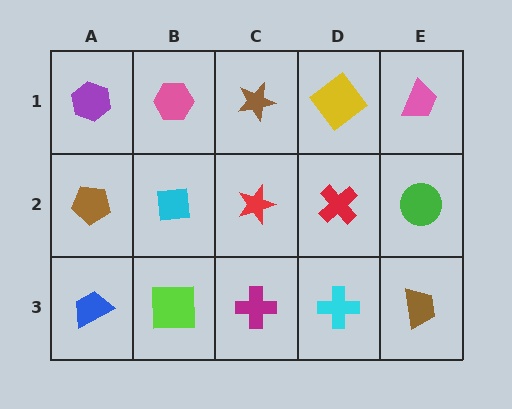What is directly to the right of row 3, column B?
A magenta cross.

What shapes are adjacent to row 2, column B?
A pink hexagon (row 1, column B), a lime square (row 3, column B), a brown pentagon (row 2, column A), a red star (row 2, column C).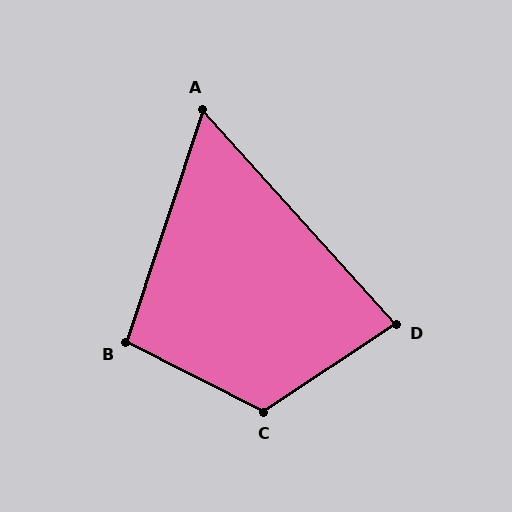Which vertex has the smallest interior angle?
A, at approximately 60 degrees.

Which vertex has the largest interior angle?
C, at approximately 120 degrees.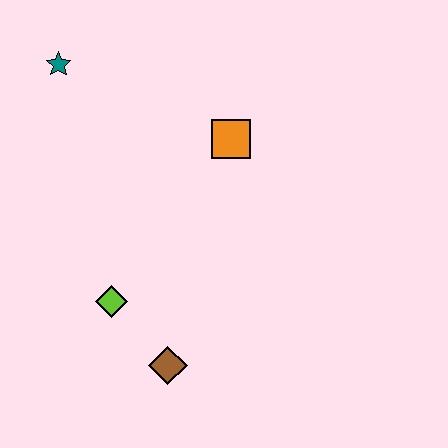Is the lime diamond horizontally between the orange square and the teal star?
Yes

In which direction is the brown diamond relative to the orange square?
The brown diamond is below the orange square.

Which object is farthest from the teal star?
The brown diamond is farthest from the teal star.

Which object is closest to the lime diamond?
The brown diamond is closest to the lime diamond.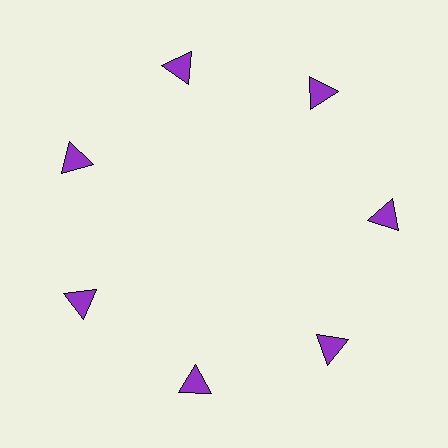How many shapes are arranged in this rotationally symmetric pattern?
There are 7 shapes, arranged in 7 groups of 1.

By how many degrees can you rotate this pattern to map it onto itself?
The pattern maps onto itself every 51 degrees of rotation.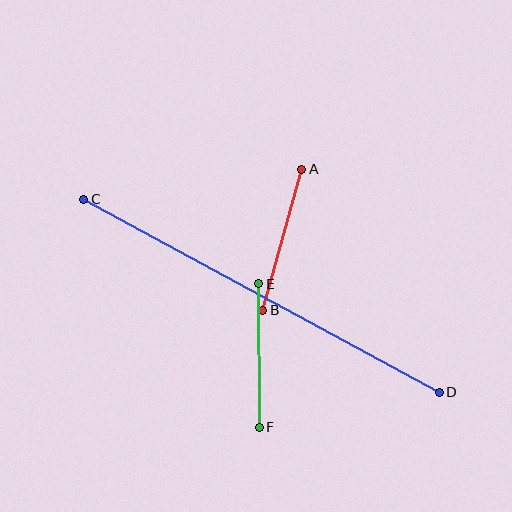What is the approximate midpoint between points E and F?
The midpoint is at approximately (259, 356) pixels.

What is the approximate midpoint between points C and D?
The midpoint is at approximately (261, 296) pixels.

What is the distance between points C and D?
The distance is approximately 404 pixels.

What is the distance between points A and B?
The distance is approximately 146 pixels.